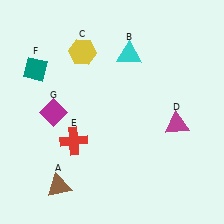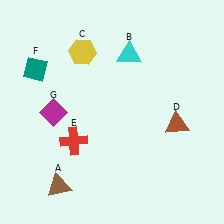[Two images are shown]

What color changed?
The triangle (D) changed from magenta in Image 1 to brown in Image 2.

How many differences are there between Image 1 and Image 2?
There is 1 difference between the two images.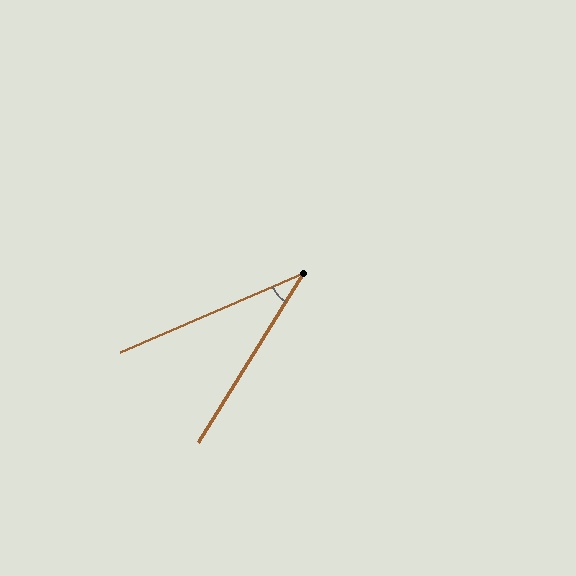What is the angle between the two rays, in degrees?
Approximately 35 degrees.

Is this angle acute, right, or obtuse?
It is acute.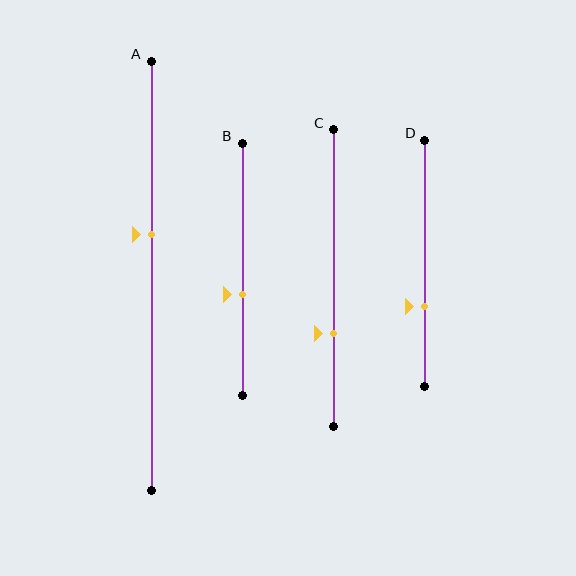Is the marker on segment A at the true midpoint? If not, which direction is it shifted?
No, the marker on segment A is shifted upward by about 10% of the segment length.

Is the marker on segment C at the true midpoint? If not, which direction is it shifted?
No, the marker on segment C is shifted downward by about 19% of the segment length.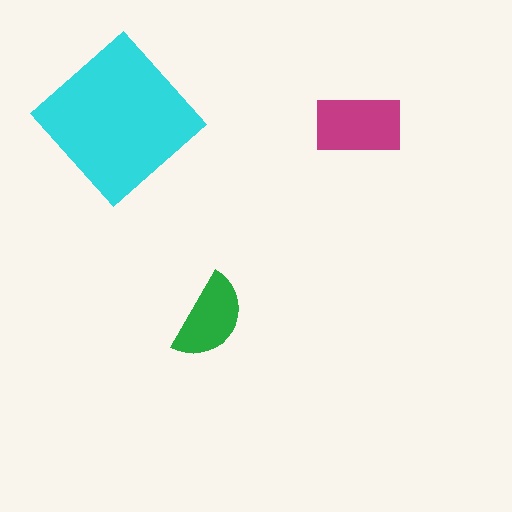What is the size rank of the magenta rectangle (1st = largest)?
2nd.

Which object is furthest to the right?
The magenta rectangle is rightmost.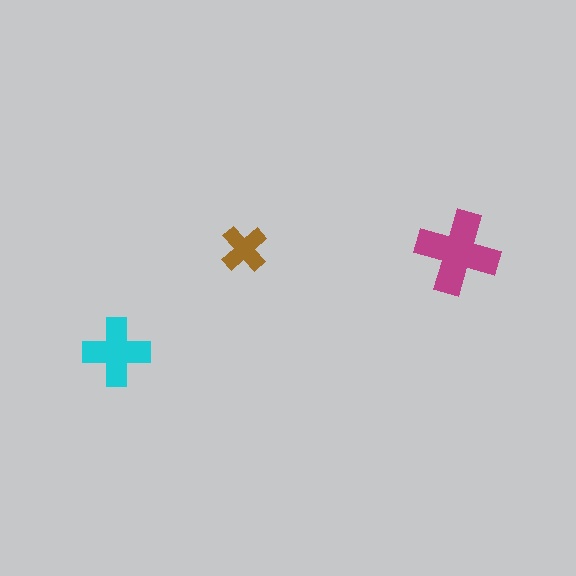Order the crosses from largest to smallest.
the magenta one, the cyan one, the brown one.